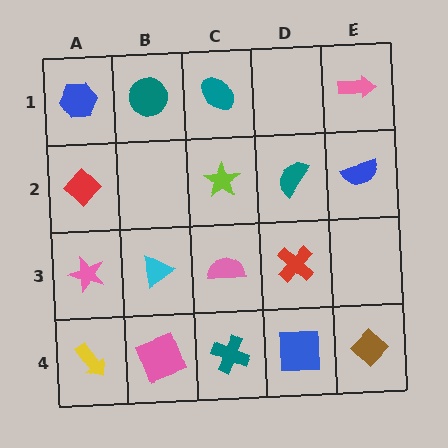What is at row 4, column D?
A blue square.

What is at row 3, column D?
A red cross.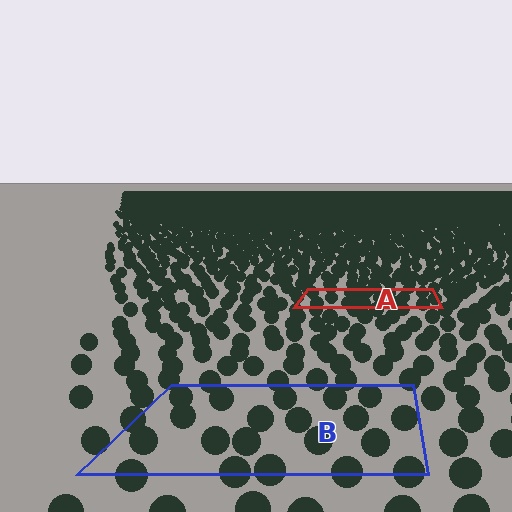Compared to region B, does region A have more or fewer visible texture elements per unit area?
Region A has more texture elements per unit area — they are packed more densely because it is farther away.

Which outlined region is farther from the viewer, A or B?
Region A is farther from the viewer — the texture elements inside it appear smaller and more densely packed.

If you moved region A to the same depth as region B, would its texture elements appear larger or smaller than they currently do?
They would appear larger. At a closer depth, the same texture elements are projected at a bigger on-screen size.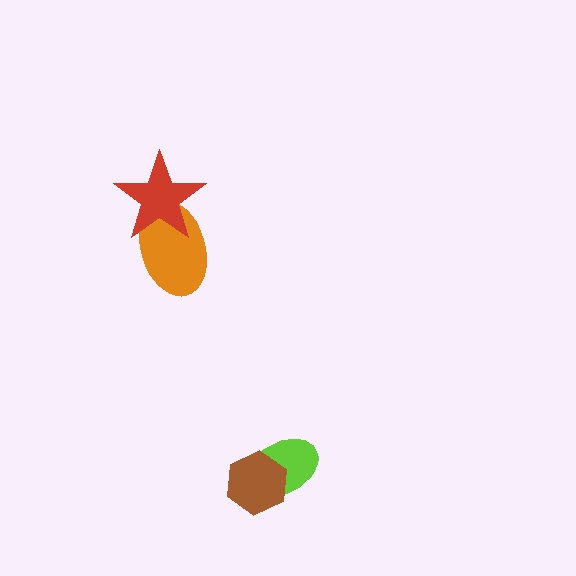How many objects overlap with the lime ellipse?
1 object overlaps with the lime ellipse.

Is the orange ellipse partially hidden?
Yes, it is partially covered by another shape.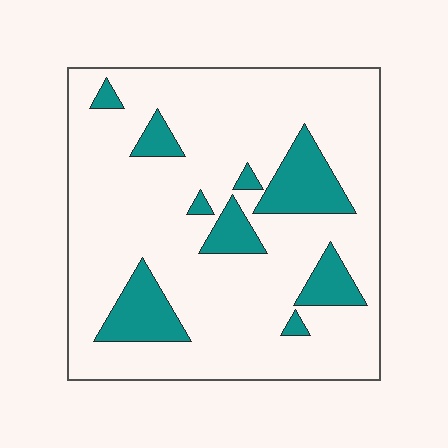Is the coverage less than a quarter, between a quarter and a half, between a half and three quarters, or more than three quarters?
Less than a quarter.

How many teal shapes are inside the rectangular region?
9.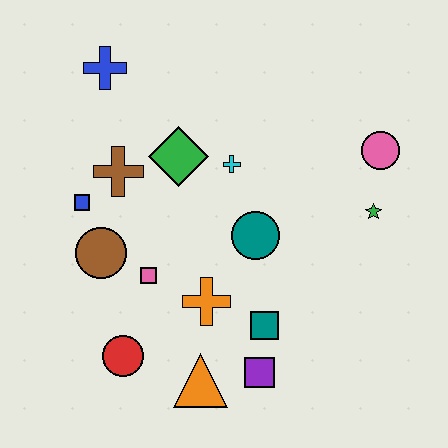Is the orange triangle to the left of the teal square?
Yes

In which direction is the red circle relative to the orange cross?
The red circle is to the left of the orange cross.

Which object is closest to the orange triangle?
The purple square is closest to the orange triangle.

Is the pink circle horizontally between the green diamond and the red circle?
No